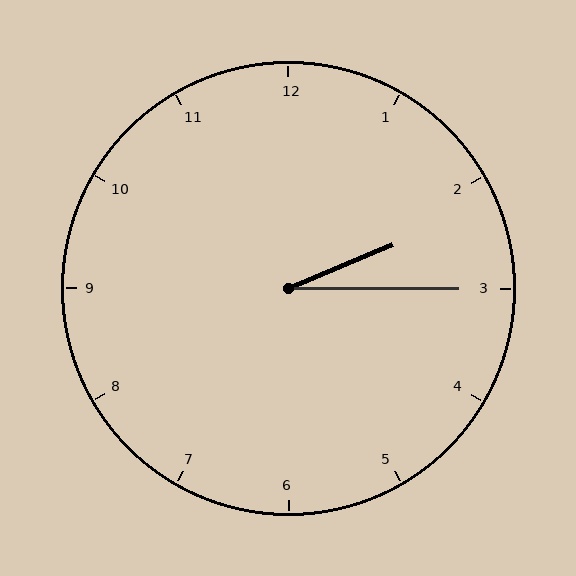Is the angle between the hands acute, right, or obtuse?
It is acute.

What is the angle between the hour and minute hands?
Approximately 22 degrees.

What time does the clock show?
2:15.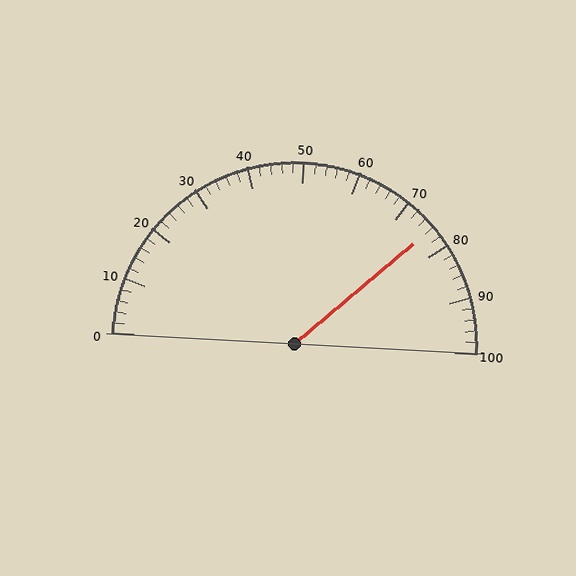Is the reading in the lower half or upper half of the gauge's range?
The reading is in the upper half of the range (0 to 100).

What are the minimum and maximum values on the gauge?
The gauge ranges from 0 to 100.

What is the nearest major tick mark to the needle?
The nearest major tick mark is 80.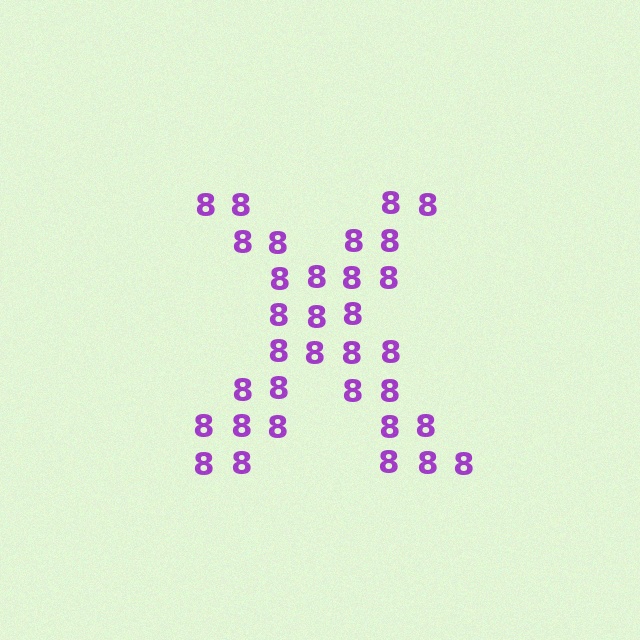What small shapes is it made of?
It is made of small digit 8's.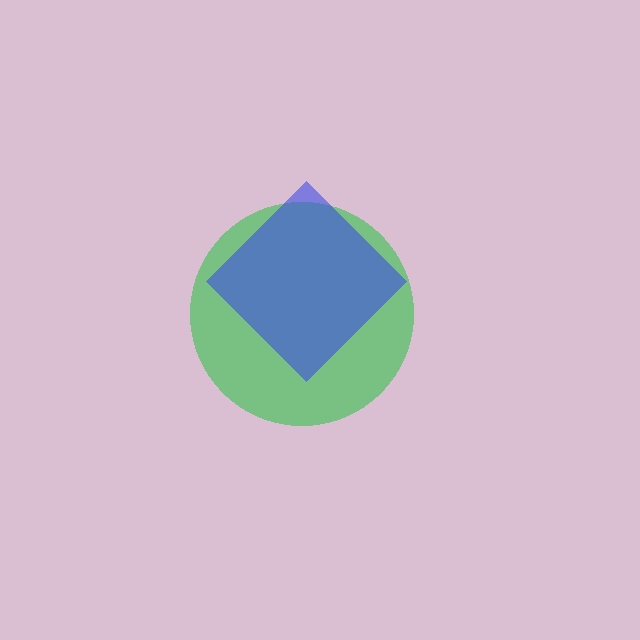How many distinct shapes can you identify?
There are 2 distinct shapes: a green circle, a blue diamond.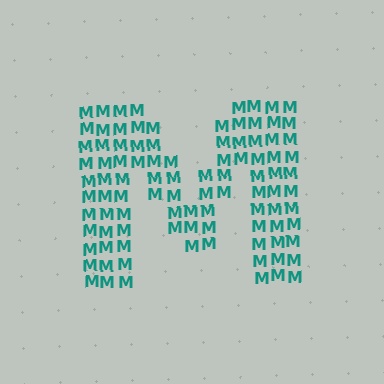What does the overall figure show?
The overall figure shows the letter M.